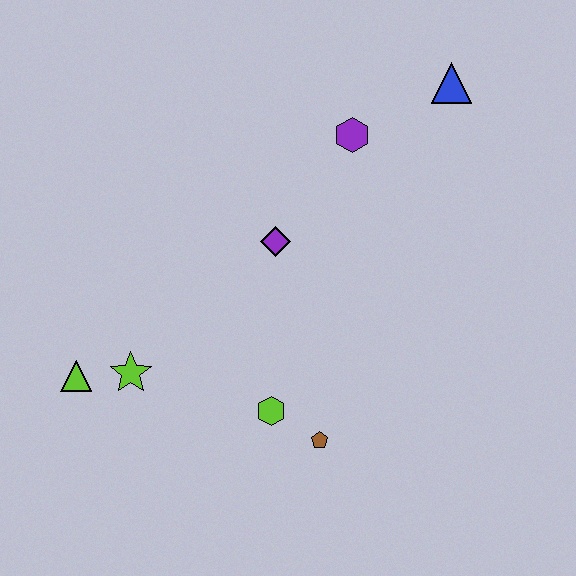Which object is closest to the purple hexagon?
The blue triangle is closest to the purple hexagon.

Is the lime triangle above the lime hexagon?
Yes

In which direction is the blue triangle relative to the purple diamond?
The blue triangle is to the right of the purple diamond.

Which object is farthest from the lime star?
The blue triangle is farthest from the lime star.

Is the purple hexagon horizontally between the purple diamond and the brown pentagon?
No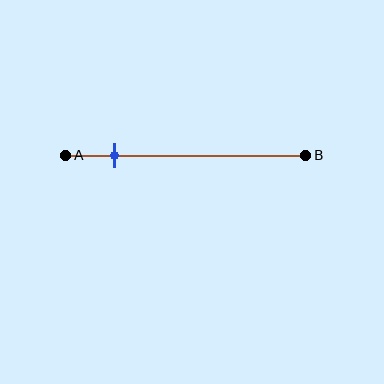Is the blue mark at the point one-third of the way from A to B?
No, the mark is at about 20% from A, not at the 33% one-third point.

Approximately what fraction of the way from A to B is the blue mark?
The blue mark is approximately 20% of the way from A to B.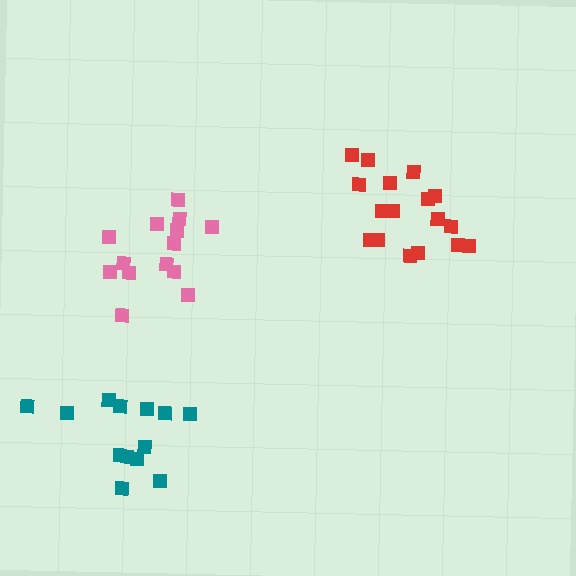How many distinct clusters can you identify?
There are 3 distinct clusters.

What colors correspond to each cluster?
The clusters are colored: pink, red, teal.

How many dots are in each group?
Group 1: 14 dots, Group 2: 17 dots, Group 3: 13 dots (44 total).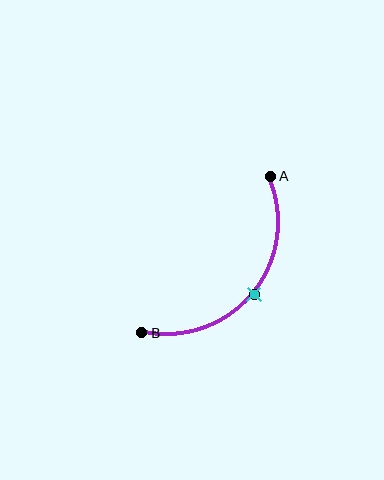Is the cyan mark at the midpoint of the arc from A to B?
Yes. The cyan mark lies on the arc at equal arc-length from both A and B — it is the arc midpoint.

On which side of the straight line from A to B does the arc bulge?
The arc bulges below and to the right of the straight line connecting A and B.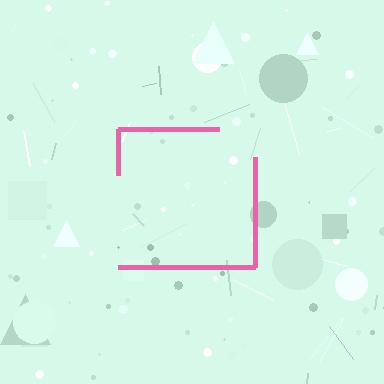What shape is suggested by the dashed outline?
The dashed outline suggests a square.